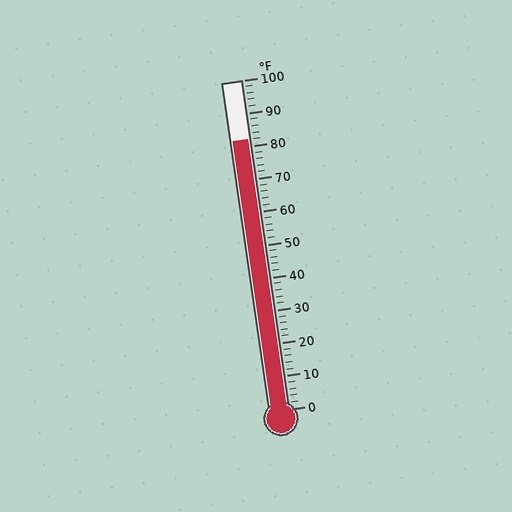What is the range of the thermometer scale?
The thermometer scale ranges from 0°F to 100°F.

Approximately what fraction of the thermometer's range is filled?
The thermometer is filled to approximately 80% of its range.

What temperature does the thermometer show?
The thermometer shows approximately 82°F.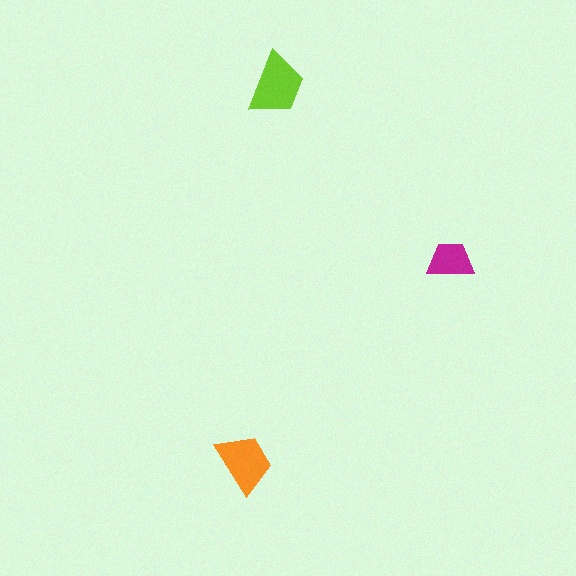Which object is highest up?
The lime trapezoid is topmost.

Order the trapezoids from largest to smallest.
the lime one, the orange one, the magenta one.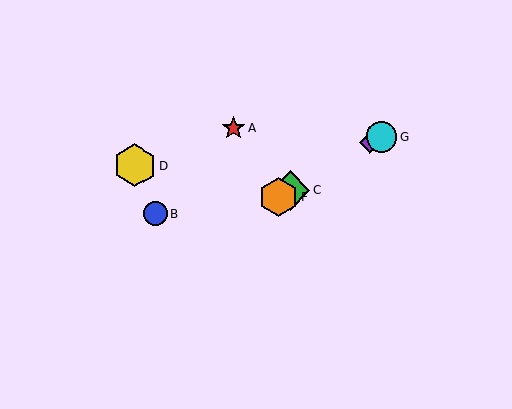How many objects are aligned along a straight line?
4 objects (C, E, F, G) are aligned along a straight line.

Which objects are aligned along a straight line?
Objects C, E, F, G are aligned along a straight line.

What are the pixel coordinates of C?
Object C is at (290, 190).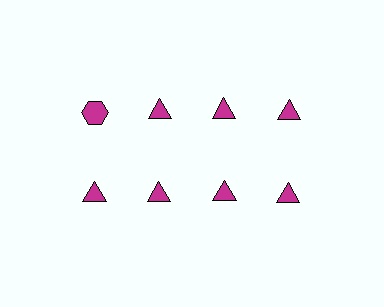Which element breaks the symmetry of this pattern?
The magenta hexagon in the top row, leftmost column breaks the symmetry. All other shapes are magenta triangles.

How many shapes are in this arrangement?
There are 8 shapes arranged in a grid pattern.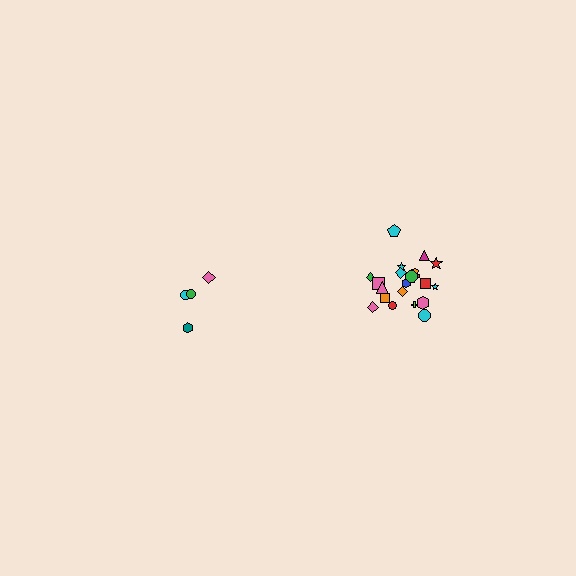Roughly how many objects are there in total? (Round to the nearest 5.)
Roughly 25 objects in total.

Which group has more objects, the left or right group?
The right group.